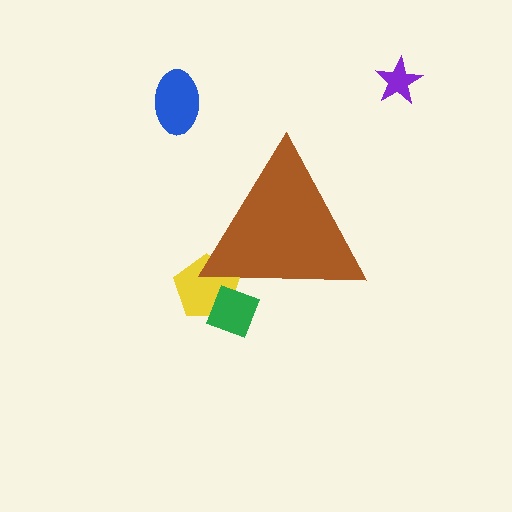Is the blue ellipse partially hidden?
No, the blue ellipse is fully visible.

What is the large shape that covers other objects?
A brown triangle.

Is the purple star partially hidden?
No, the purple star is fully visible.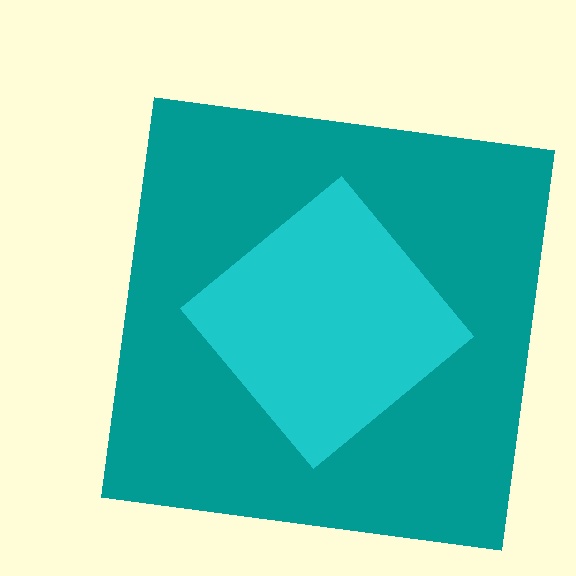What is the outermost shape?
The teal square.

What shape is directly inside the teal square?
The cyan diamond.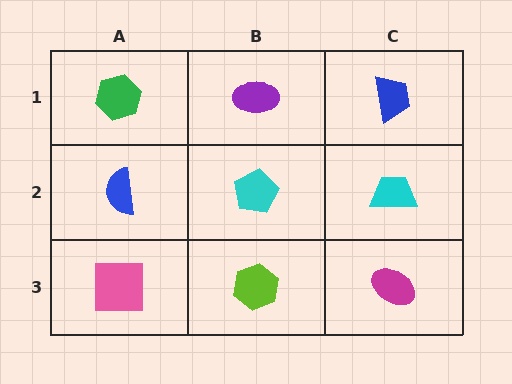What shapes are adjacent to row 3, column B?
A cyan pentagon (row 2, column B), a pink square (row 3, column A), a magenta ellipse (row 3, column C).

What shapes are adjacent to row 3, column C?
A cyan trapezoid (row 2, column C), a lime hexagon (row 3, column B).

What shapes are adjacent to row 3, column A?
A blue semicircle (row 2, column A), a lime hexagon (row 3, column B).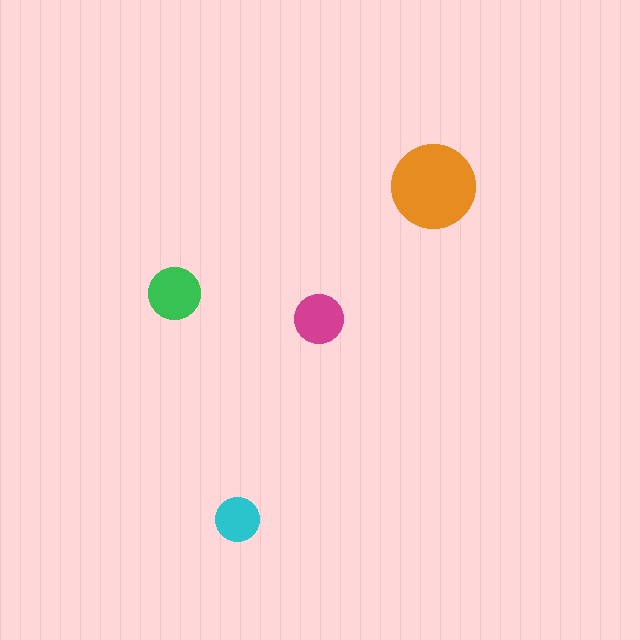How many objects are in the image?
There are 4 objects in the image.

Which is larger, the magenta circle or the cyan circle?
The magenta one.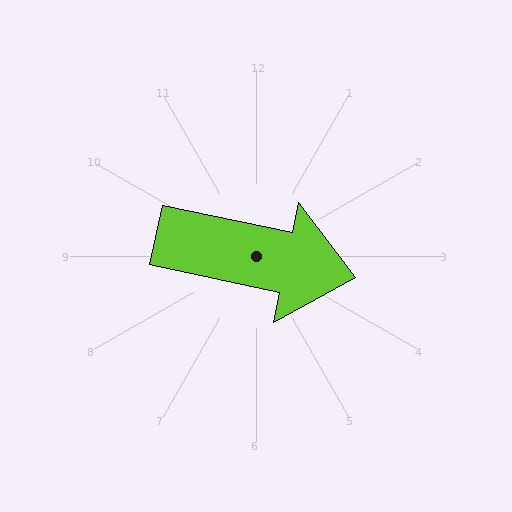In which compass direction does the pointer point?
East.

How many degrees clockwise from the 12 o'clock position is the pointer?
Approximately 102 degrees.